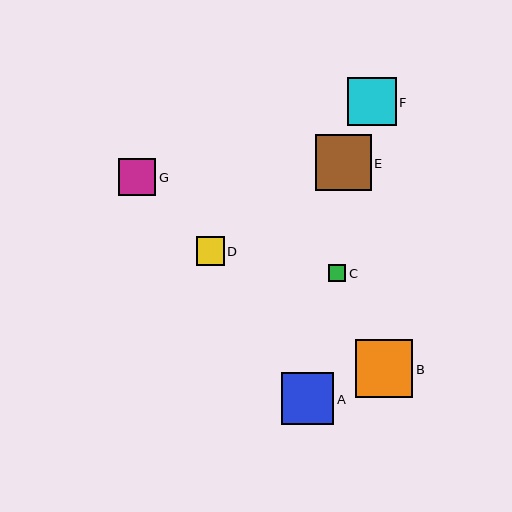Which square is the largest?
Square B is the largest with a size of approximately 57 pixels.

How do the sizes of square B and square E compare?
Square B and square E are approximately the same size.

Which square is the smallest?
Square C is the smallest with a size of approximately 17 pixels.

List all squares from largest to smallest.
From largest to smallest: B, E, A, F, G, D, C.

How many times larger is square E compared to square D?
Square E is approximately 2.0 times the size of square D.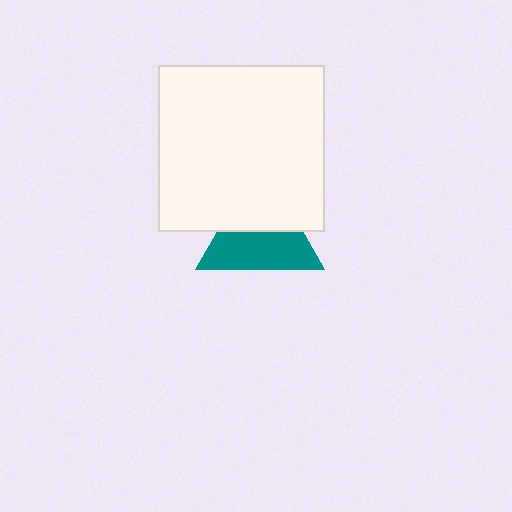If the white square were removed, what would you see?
You would see the complete teal triangle.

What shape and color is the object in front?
The object in front is a white square.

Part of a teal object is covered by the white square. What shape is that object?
It is a triangle.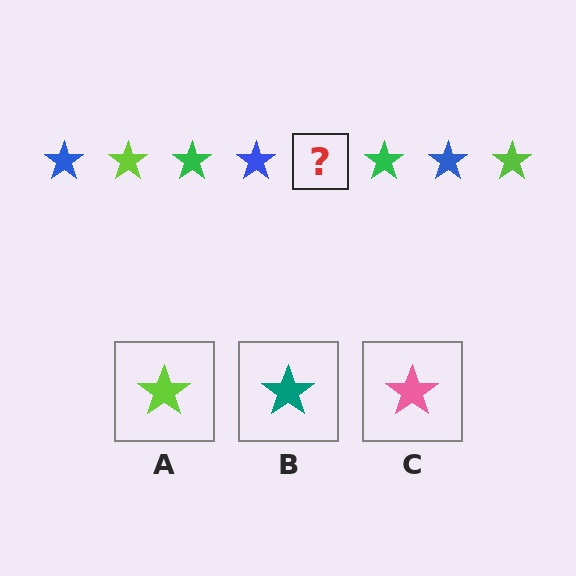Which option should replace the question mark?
Option A.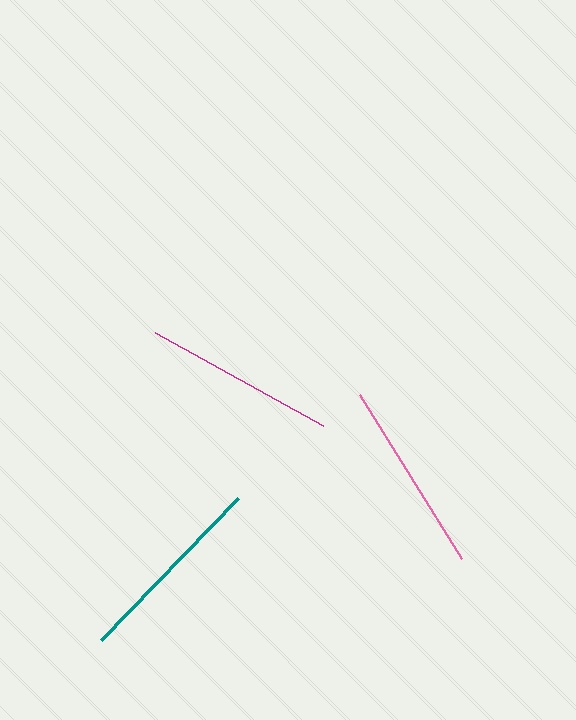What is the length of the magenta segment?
The magenta segment is approximately 192 pixels long.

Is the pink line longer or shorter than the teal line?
The teal line is longer than the pink line.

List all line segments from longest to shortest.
From longest to shortest: teal, pink, magenta.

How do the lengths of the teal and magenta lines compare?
The teal and magenta lines are approximately the same length.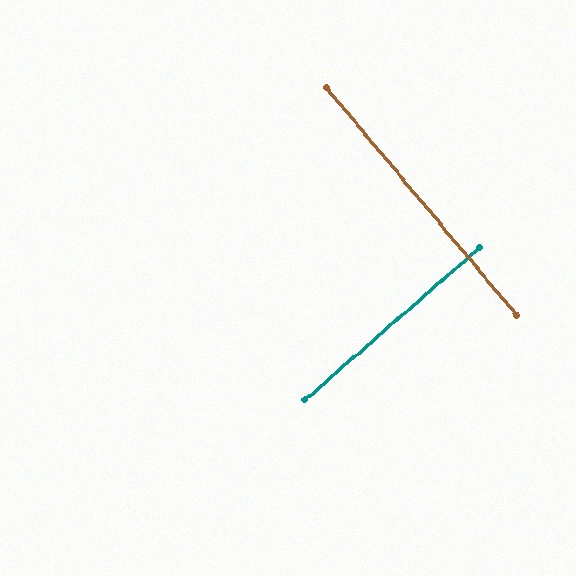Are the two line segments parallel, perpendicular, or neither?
Perpendicular — they meet at approximately 89°.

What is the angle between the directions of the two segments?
Approximately 89 degrees.